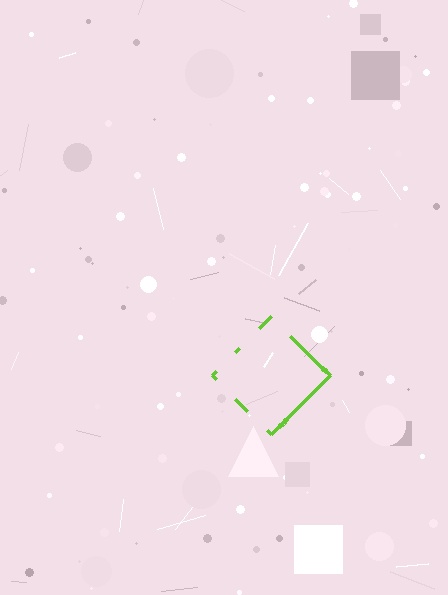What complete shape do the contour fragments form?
The contour fragments form a diamond.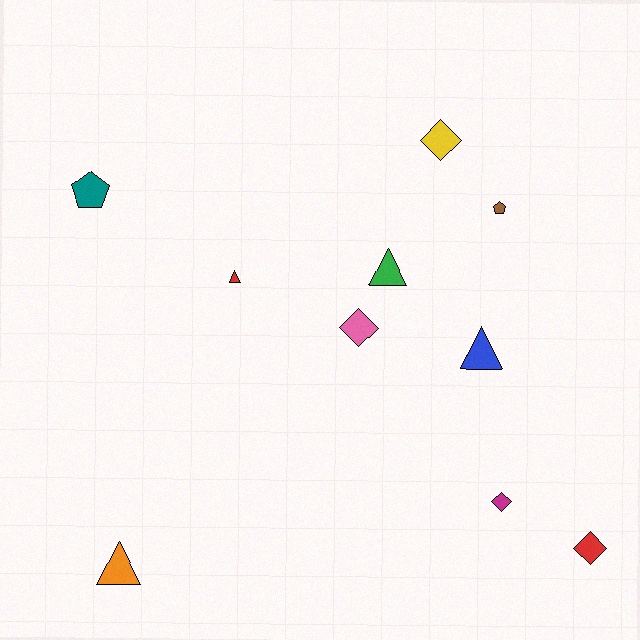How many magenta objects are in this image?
There is 1 magenta object.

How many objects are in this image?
There are 10 objects.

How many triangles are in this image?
There are 4 triangles.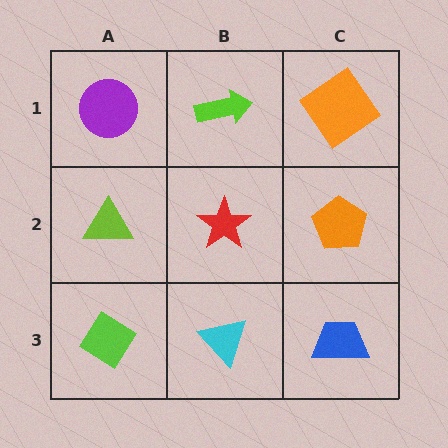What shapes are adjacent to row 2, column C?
An orange diamond (row 1, column C), a blue trapezoid (row 3, column C), a red star (row 2, column B).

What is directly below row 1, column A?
A lime triangle.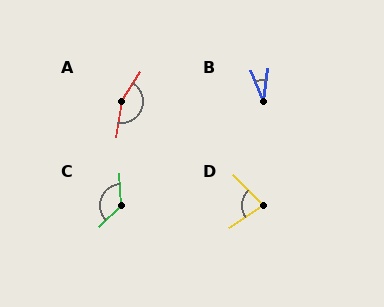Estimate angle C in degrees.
Approximately 131 degrees.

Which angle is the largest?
A, at approximately 157 degrees.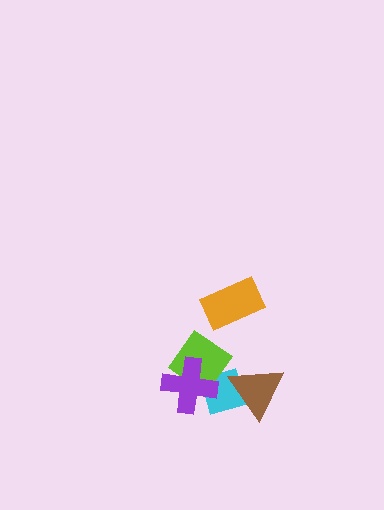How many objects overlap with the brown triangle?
1 object overlaps with the brown triangle.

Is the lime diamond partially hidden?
Yes, it is partially covered by another shape.